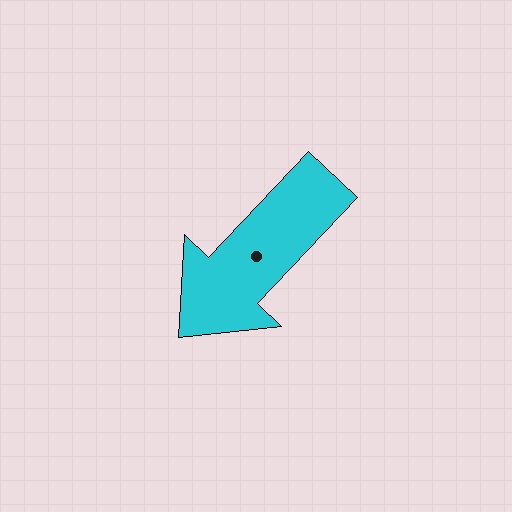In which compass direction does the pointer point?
Southwest.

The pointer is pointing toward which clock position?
Roughly 7 o'clock.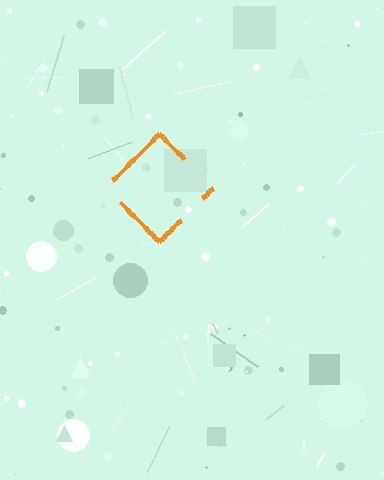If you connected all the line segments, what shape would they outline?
They would outline a diamond.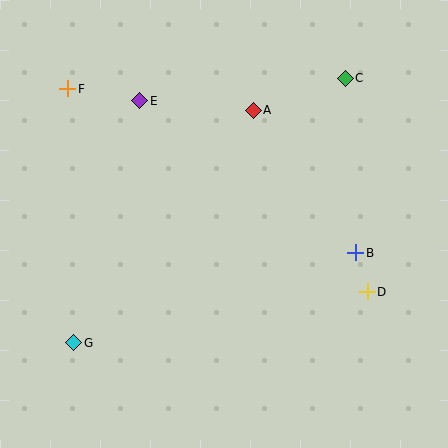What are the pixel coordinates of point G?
Point G is at (74, 343).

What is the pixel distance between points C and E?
The distance between C and E is 207 pixels.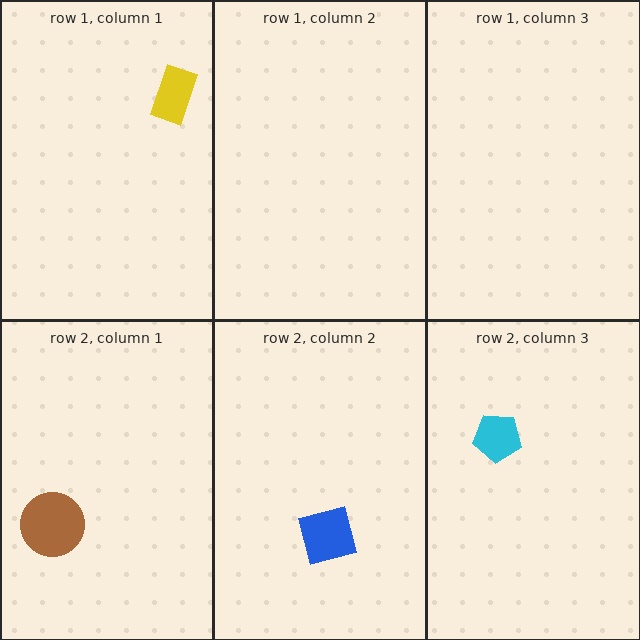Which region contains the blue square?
The row 2, column 2 region.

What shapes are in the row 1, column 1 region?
The yellow rectangle.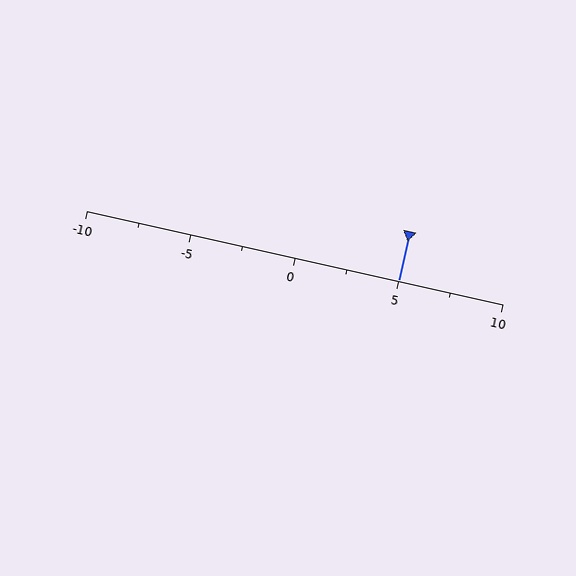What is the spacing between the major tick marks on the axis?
The major ticks are spaced 5 apart.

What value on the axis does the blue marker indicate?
The marker indicates approximately 5.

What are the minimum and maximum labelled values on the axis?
The axis runs from -10 to 10.